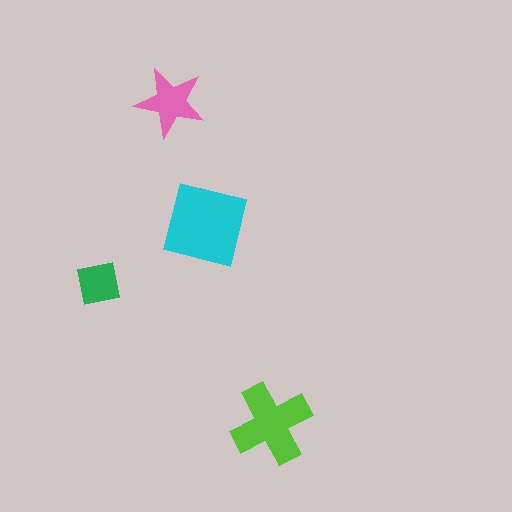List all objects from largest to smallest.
The cyan square, the lime cross, the pink star, the green square.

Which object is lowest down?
The lime cross is bottommost.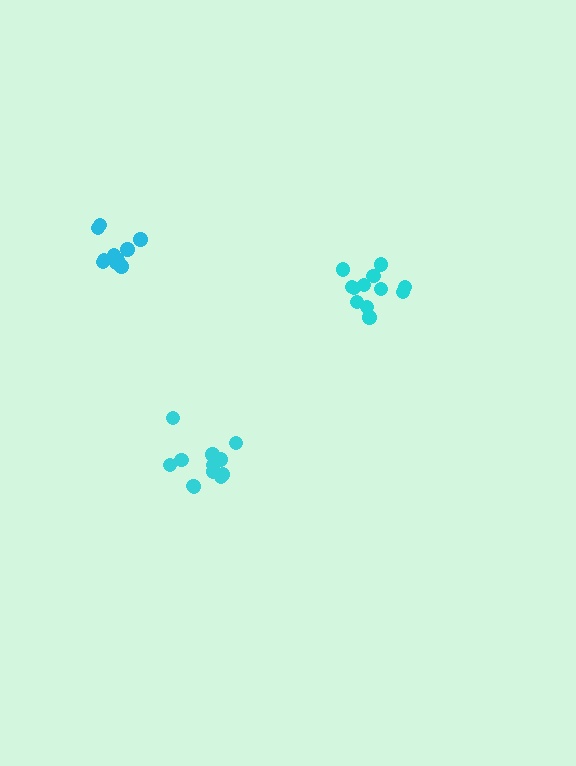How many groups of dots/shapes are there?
There are 3 groups.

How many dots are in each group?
Group 1: 12 dots, Group 2: 12 dots, Group 3: 10 dots (34 total).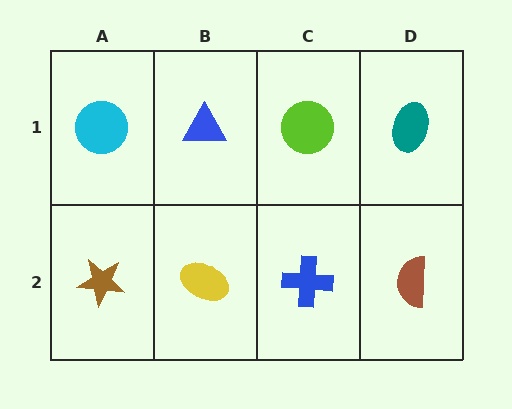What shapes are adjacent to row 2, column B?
A blue triangle (row 1, column B), a brown star (row 2, column A), a blue cross (row 2, column C).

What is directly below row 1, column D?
A brown semicircle.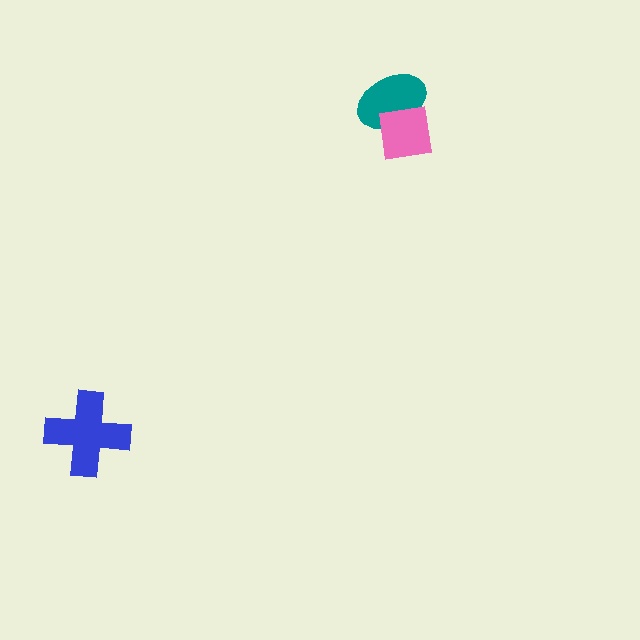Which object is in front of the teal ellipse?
The pink square is in front of the teal ellipse.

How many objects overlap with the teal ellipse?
1 object overlaps with the teal ellipse.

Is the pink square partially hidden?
No, no other shape covers it.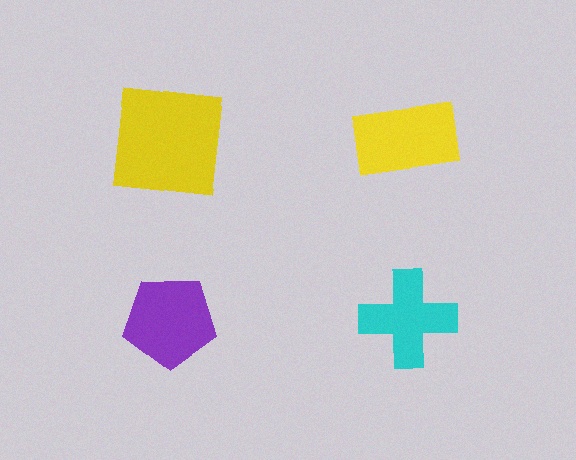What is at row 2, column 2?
A cyan cross.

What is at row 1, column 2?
A yellow rectangle.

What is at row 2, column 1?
A purple pentagon.